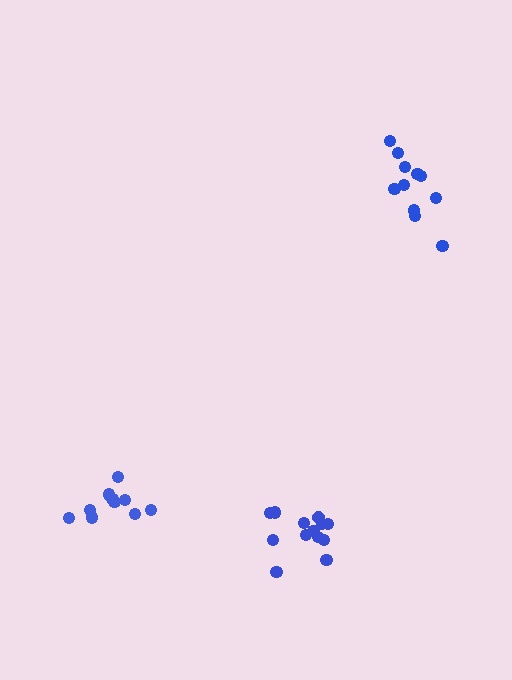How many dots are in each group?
Group 1: 10 dots, Group 2: 13 dots, Group 3: 11 dots (34 total).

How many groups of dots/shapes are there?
There are 3 groups.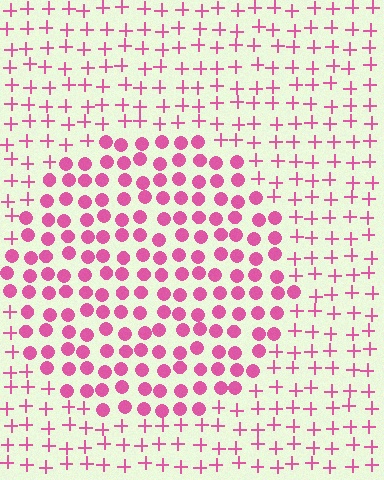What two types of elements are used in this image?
The image uses circles inside the circle region and plus signs outside it.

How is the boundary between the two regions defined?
The boundary is defined by a change in element shape: circles inside vs. plus signs outside. All elements share the same color and spacing.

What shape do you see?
I see a circle.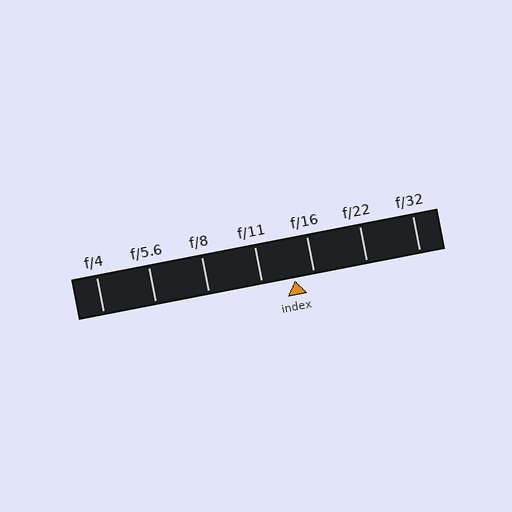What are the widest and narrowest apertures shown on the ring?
The widest aperture shown is f/4 and the narrowest is f/32.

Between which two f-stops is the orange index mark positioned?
The index mark is between f/11 and f/16.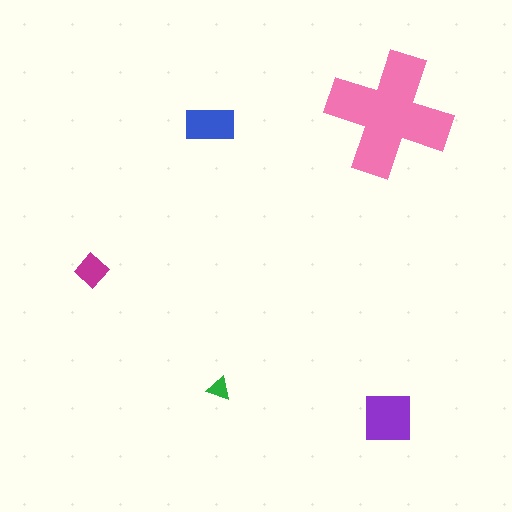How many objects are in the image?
There are 5 objects in the image.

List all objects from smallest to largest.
The green triangle, the magenta diamond, the blue rectangle, the purple square, the pink cross.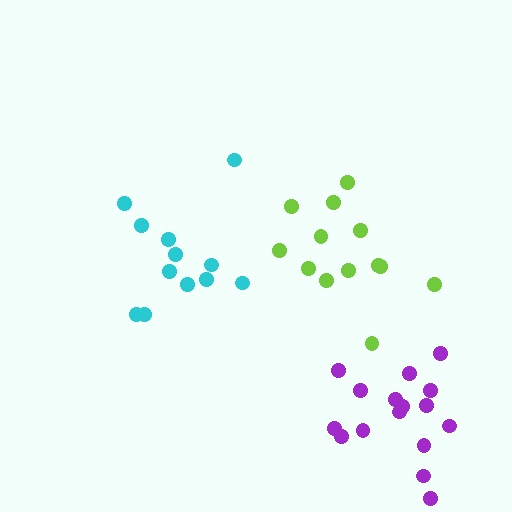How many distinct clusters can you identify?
There are 3 distinct clusters.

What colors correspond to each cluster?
The clusters are colored: cyan, lime, purple.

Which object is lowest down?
The purple cluster is bottommost.